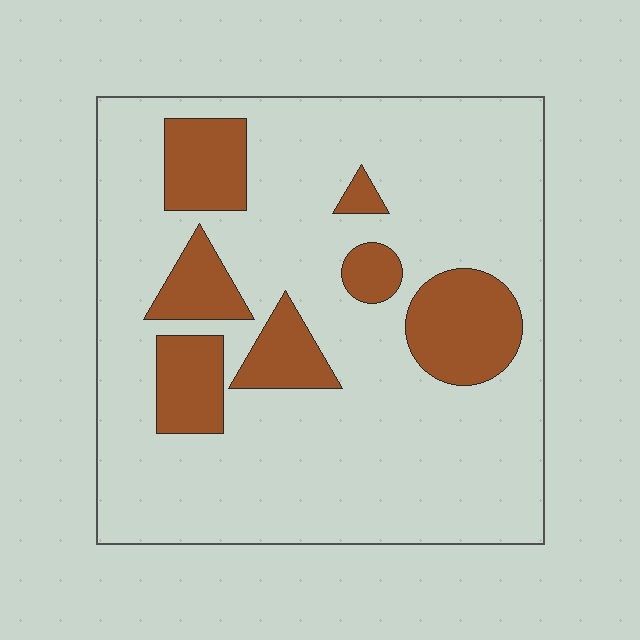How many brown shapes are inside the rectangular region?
7.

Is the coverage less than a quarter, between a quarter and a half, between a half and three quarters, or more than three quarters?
Less than a quarter.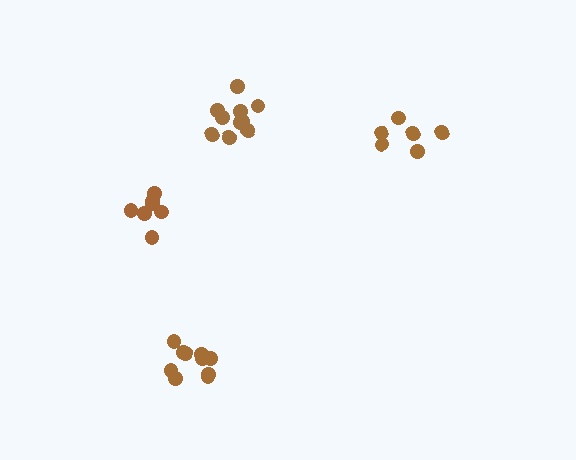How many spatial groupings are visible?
There are 4 spatial groupings.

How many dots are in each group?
Group 1: 6 dots, Group 2: 7 dots, Group 3: 10 dots, Group 4: 10 dots (33 total).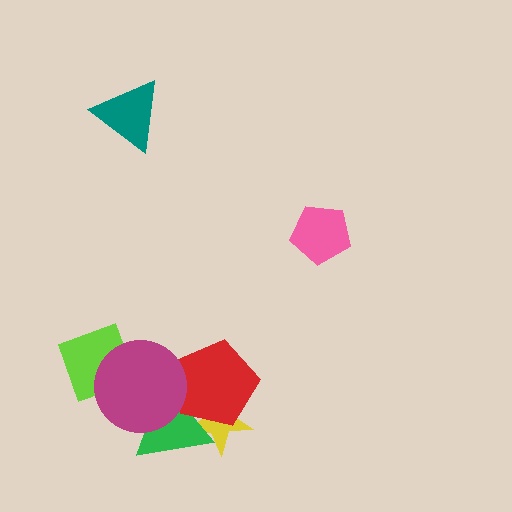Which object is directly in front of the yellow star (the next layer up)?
The green triangle is directly in front of the yellow star.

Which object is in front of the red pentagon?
The magenta circle is in front of the red pentagon.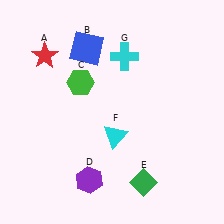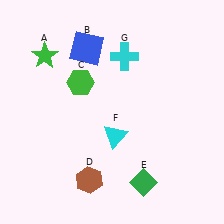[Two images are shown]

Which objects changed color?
A changed from red to green. D changed from purple to brown.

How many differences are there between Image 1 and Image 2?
There are 2 differences between the two images.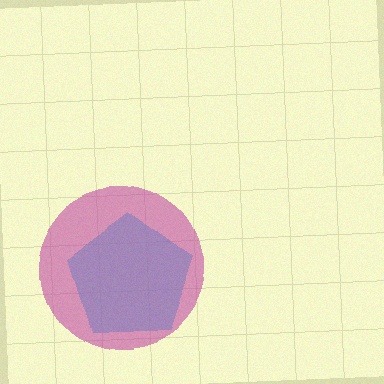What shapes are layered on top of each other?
The layered shapes are: a cyan pentagon, a magenta circle.